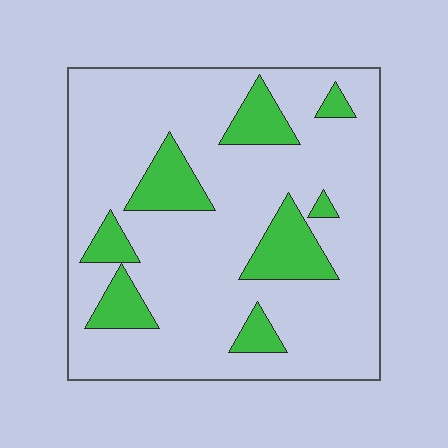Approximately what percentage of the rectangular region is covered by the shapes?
Approximately 20%.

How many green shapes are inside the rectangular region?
8.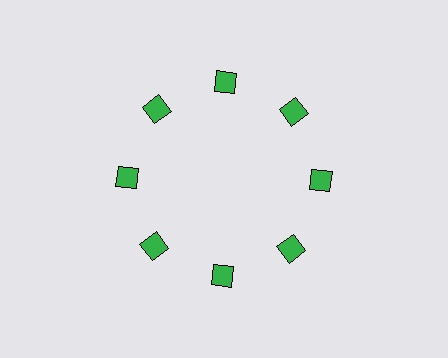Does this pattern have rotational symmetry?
Yes, this pattern has 8-fold rotational symmetry. It looks the same after rotating 45 degrees around the center.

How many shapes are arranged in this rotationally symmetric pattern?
There are 8 shapes, arranged in 8 groups of 1.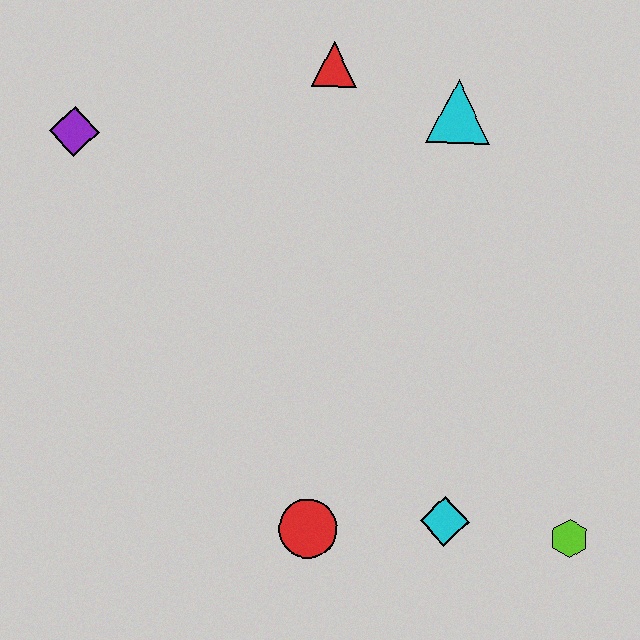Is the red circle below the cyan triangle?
Yes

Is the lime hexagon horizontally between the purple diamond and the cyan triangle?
No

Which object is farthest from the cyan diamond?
The purple diamond is farthest from the cyan diamond.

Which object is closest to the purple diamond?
The red triangle is closest to the purple diamond.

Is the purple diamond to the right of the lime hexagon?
No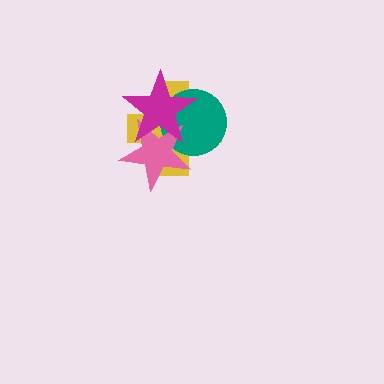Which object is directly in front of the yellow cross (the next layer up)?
The teal circle is directly in front of the yellow cross.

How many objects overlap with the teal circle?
3 objects overlap with the teal circle.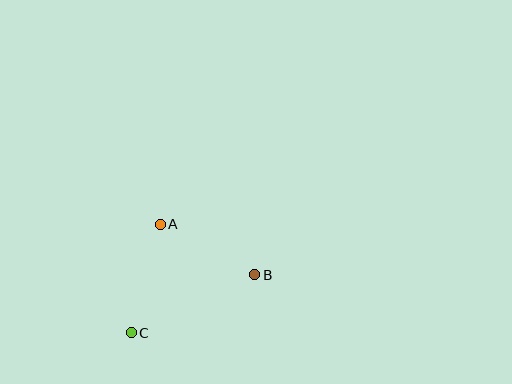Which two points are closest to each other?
Points A and B are closest to each other.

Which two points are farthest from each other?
Points B and C are farthest from each other.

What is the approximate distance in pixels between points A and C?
The distance between A and C is approximately 112 pixels.